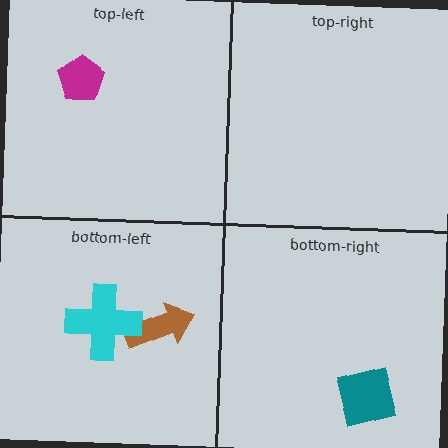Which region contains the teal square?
The bottom-right region.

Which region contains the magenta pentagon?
The top-left region.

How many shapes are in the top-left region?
1.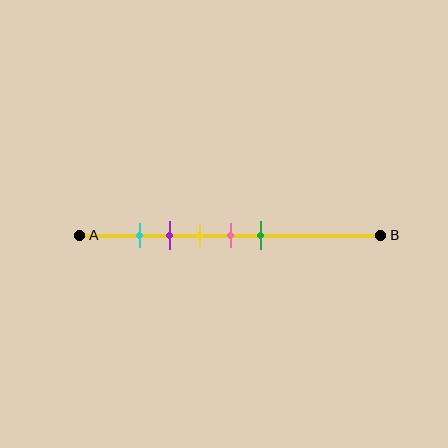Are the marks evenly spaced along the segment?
Yes, the marks are approximately evenly spaced.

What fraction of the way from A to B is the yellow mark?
The yellow mark is approximately 40% (0.4) of the way from A to B.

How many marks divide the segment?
There are 5 marks dividing the segment.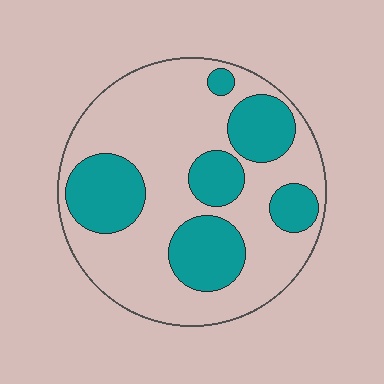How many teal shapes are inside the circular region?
6.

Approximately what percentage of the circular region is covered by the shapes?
Approximately 35%.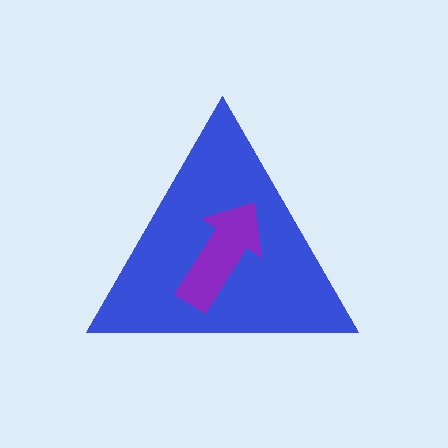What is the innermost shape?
The purple arrow.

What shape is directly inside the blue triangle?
The purple arrow.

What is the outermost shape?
The blue triangle.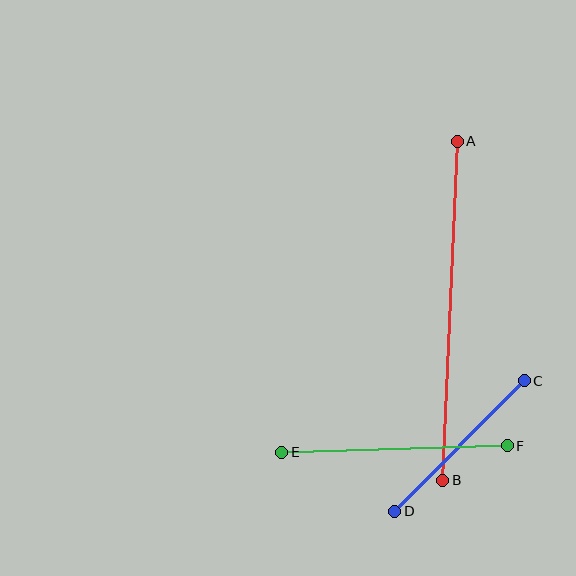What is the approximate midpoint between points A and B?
The midpoint is at approximately (450, 311) pixels.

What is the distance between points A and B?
The distance is approximately 339 pixels.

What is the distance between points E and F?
The distance is approximately 225 pixels.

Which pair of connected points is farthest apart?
Points A and B are farthest apart.